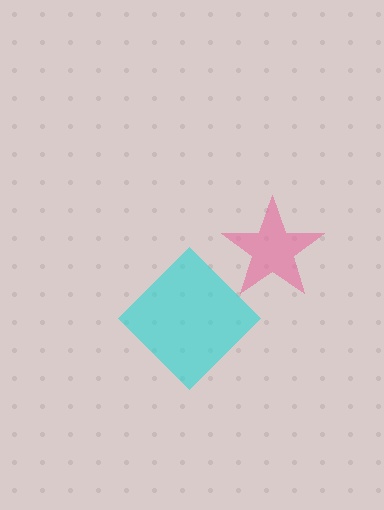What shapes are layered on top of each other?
The layered shapes are: a pink star, a cyan diamond.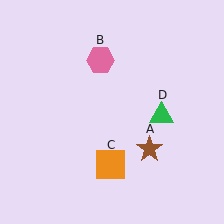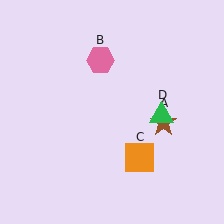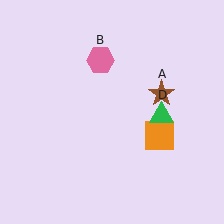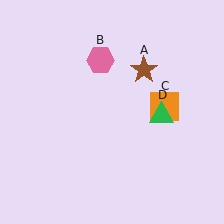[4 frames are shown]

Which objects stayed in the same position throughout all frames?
Pink hexagon (object B) and green triangle (object D) remained stationary.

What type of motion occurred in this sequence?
The brown star (object A), orange square (object C) rotated counterclockwise around the center of the scene.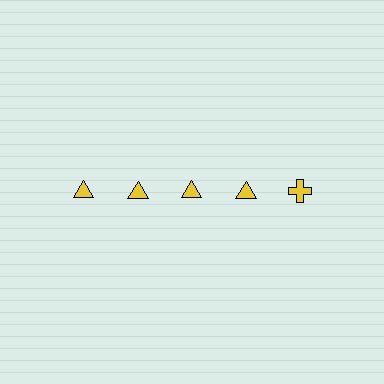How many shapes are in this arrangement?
There are 5 shapes arranged in a grid pattern.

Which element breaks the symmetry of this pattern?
The yellow cross in the top row, rightmost column breaks the symmetry. All other shapes are yellow triangles.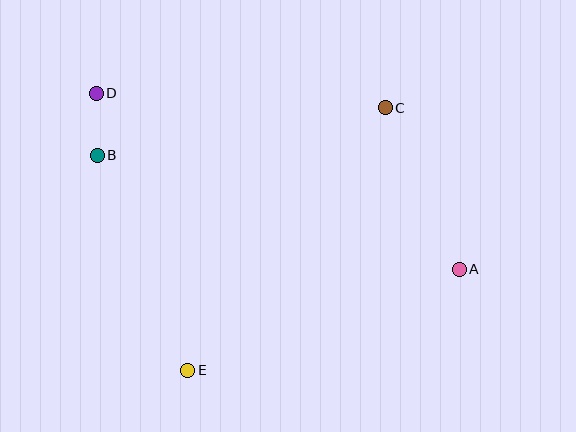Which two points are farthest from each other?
Points A and D are farthest from each other.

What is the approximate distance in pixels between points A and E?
The distance between A and E is approximately 290 pixels.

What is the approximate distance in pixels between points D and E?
The distance between D and E is approximately 292 pixels.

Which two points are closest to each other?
Points B and D are closest to each other.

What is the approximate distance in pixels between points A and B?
The distance between A and B is approximately 379 pixels.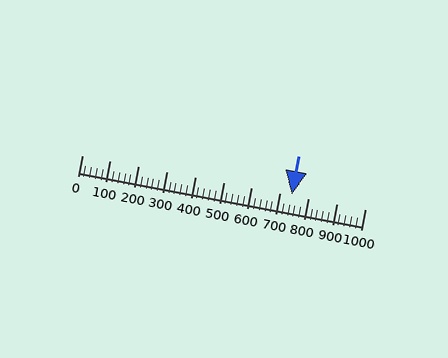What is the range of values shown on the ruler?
The ruler shows values from 0 to 1000.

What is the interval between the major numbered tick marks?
The major tick marks are spaced 100 units apart.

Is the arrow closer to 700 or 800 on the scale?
The arrow is closer to 700.